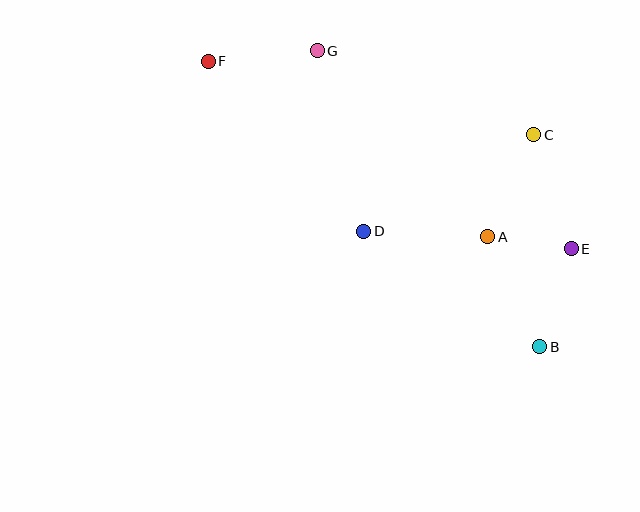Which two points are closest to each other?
Points A and E are closest to each other.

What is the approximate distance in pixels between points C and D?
The distance between C and D is approximately 196 pixels.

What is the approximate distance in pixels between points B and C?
The distance between B and C is approximately 212 pixels.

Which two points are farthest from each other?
Points B and F are farthest from each other.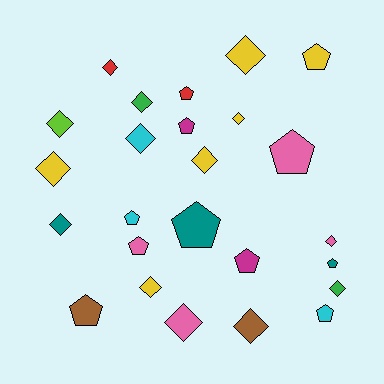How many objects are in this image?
There are 25 objects.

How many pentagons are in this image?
There are 11 pentagons.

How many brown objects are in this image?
There are 2 brown objects.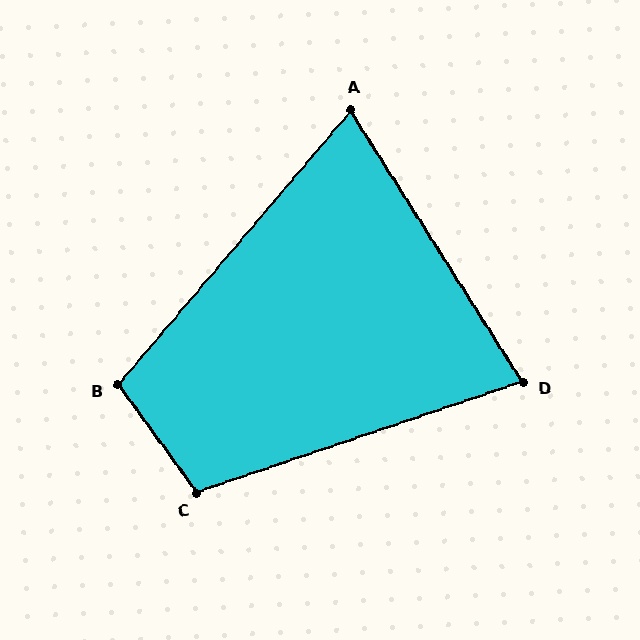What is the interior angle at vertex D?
Approximately 76 degrees (acute).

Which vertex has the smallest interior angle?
A, at approximately 73 degrees.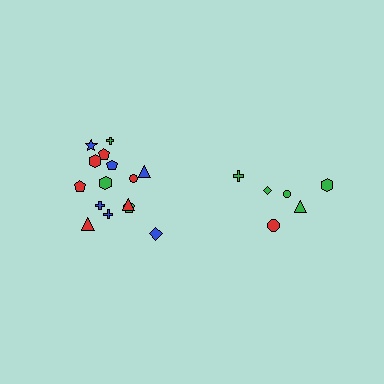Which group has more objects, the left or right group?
The left group.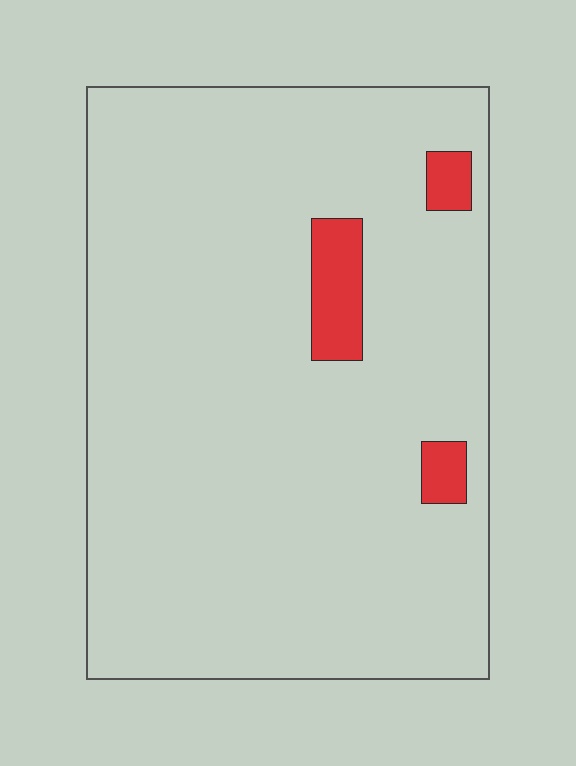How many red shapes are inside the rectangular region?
3.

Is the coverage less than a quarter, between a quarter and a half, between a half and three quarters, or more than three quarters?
Less than a quarter.